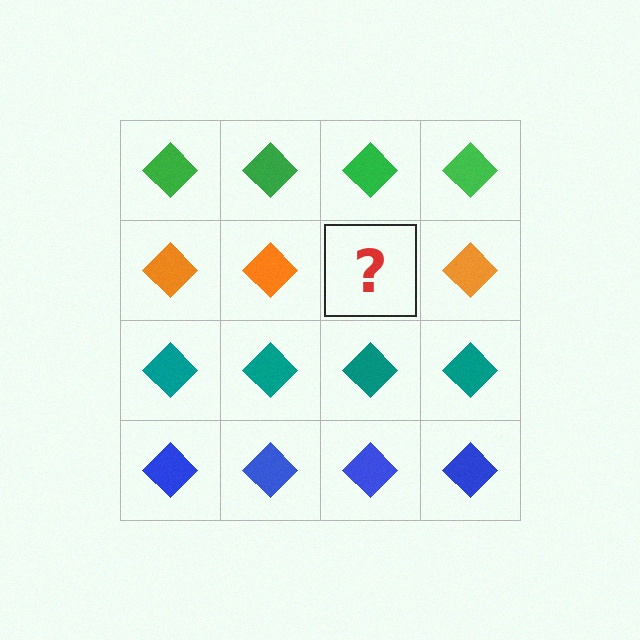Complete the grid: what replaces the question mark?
The question mark should be replaced with an orange diamond.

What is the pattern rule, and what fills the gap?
The rule is that each row has a consistent color. The gap should be filled with an orange diamond.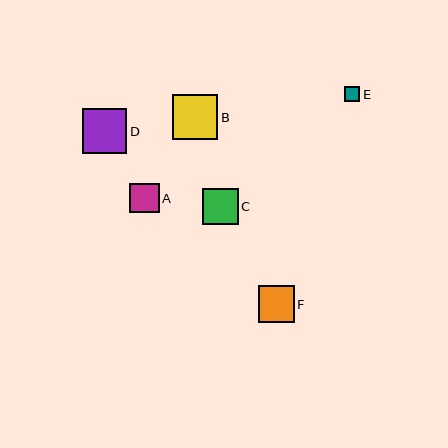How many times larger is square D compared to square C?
Square D is approximately 1.3 times the size of square C.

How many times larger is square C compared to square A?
Square C is approximately 1.2 times the size of square A.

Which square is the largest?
Square B is the largest with a size of approximately 45 pixels.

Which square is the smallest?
Square E is the smallest with a size of approximately 15 pixels.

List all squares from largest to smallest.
From largest to smallest: B, D, F, C, A, E.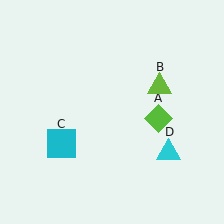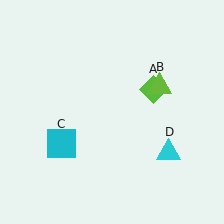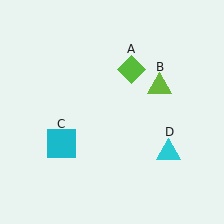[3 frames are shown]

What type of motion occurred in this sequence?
The lime diamond (object A) rotated counterclockwise around the center of the scene.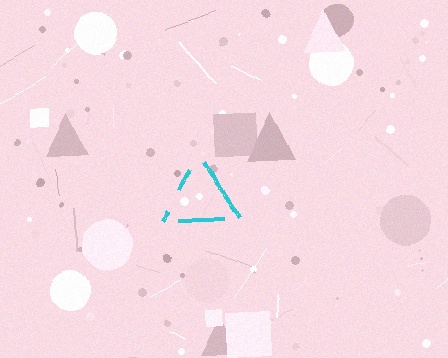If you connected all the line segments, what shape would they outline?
They would outline a triangle.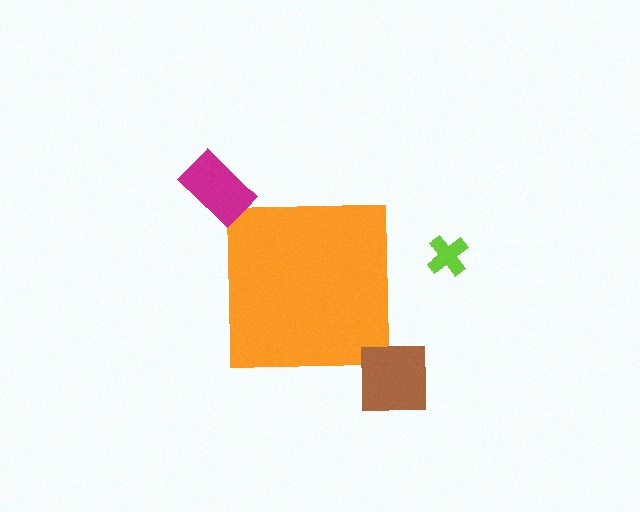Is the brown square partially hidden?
No, the brown square is fully visible.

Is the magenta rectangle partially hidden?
No, the magenta rectangle is fully visible.